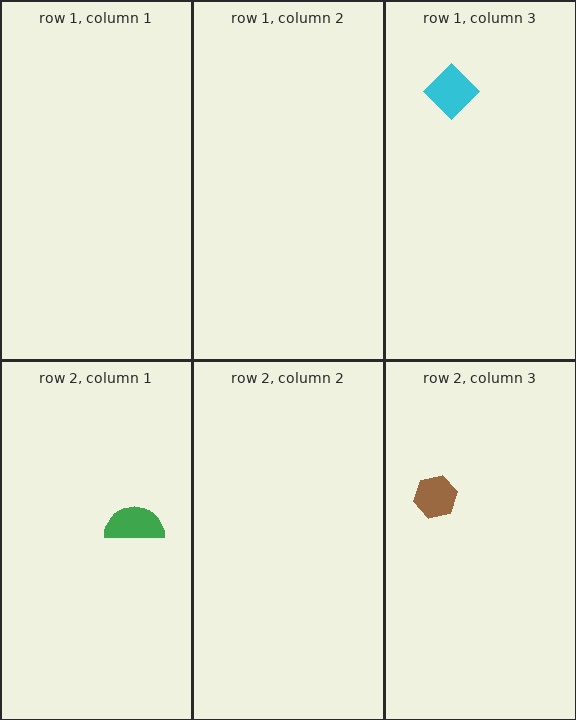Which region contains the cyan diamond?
The row 1, column 3 region.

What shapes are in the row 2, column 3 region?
The brown hexagon.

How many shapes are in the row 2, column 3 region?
1.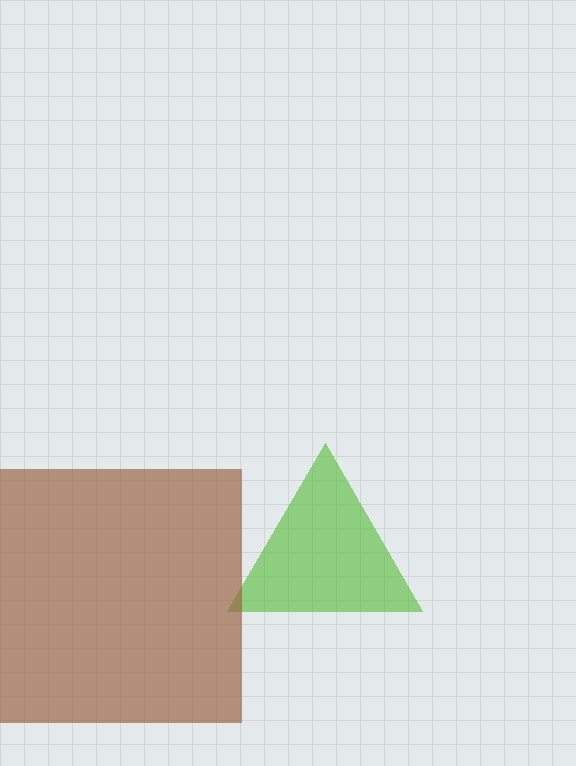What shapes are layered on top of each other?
The layered shapes are: a lime triangle, a brown square.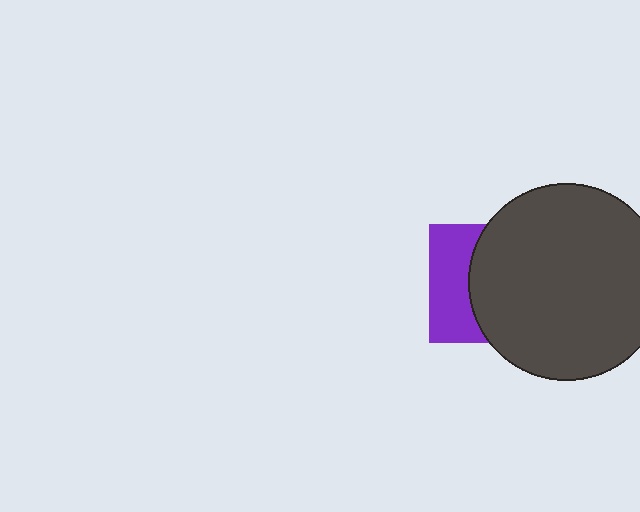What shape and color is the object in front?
The object in front is a dark gray circle.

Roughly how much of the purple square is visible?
A small part of it is visible (roughly 38%).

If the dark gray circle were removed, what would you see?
You would see the complete purple square.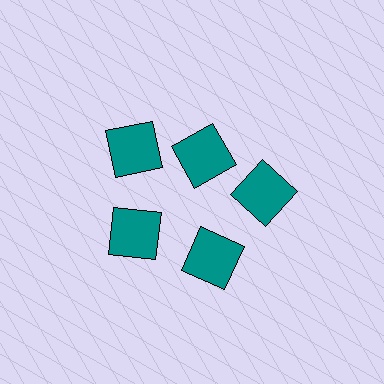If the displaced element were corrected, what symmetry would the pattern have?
It would have 5-fold rotational symmetry — the pattern would map onto itself every 72 degrees.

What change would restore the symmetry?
The symmetry would be restored by moving it outward, back onto the ring so that all 5 squares sit at equal angles and equal distance from the center.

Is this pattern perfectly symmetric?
No. The 5 teal squares are arranged in a ring, but one element near the 1 o'clock position is pulled inward toward the center, breaking the 5-fold rotational symmetry.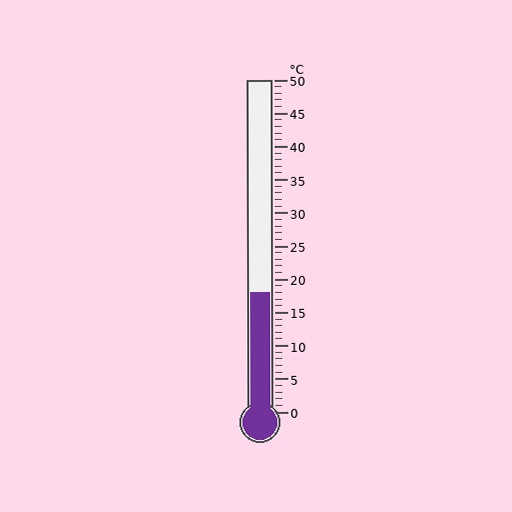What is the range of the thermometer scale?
The thermometer scale ranges from 0°C to 50°C.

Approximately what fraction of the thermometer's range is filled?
The thermometer is filled to approximately 35% of its range.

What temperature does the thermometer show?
The thermometer shows approximately 18°C.